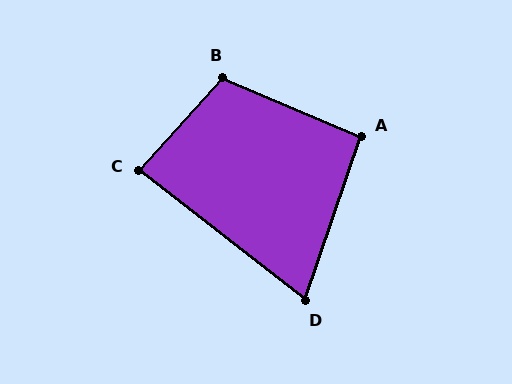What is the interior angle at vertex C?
Approximately 86 degrees (approximately right).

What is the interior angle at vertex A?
Approximately 94 degrees (approximately right).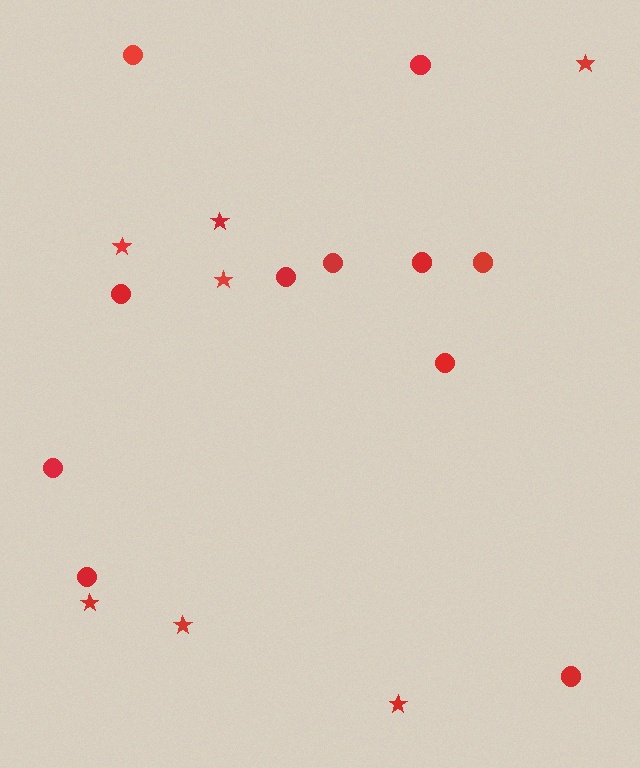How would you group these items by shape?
There are 2 groups: one group of circles (11) and one group of stars (7).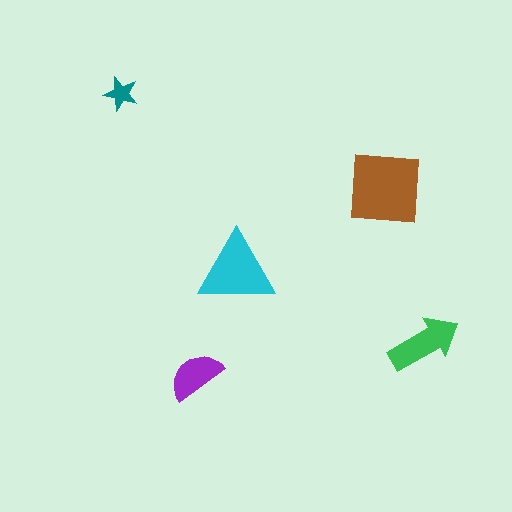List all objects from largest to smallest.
The brown square, the cyan triangle, the green arrow, the purple semicircle, the teal star.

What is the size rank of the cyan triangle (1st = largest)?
2nd.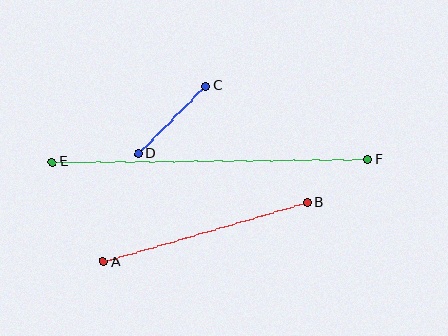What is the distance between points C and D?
The distance is approximately 95 pixels.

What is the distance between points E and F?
The distance is approximately 315 pixels.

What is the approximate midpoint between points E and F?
The midpoint is at approximately (210, 161) pixels.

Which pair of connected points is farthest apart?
Points E and F are farthest apart.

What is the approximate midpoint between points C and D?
The midpoint is at approximately (172, 120) pixels.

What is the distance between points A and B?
The distance is approximately 212 pixels.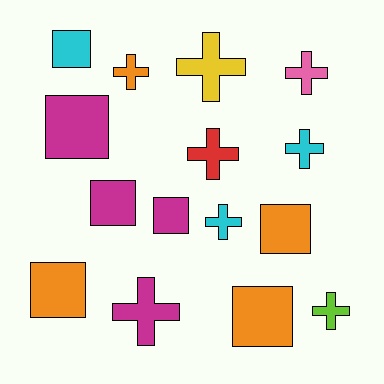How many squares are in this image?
There are 7 squares.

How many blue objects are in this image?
There are no blue objects.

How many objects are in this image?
There are 15 objects.